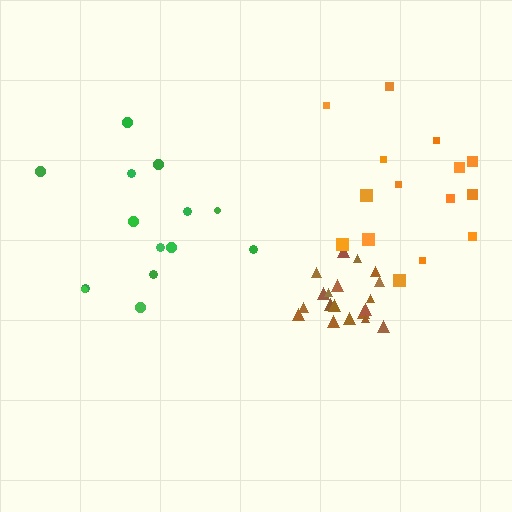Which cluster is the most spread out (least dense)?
Green.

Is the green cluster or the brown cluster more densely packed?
Brown.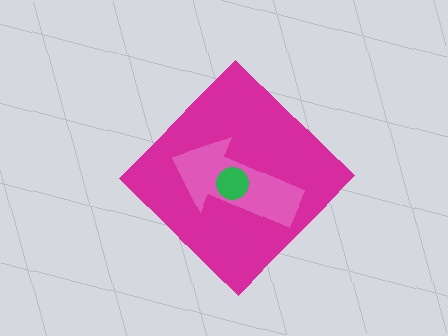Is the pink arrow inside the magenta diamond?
Yes.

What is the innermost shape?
The green circle.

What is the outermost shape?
The magenta diamond.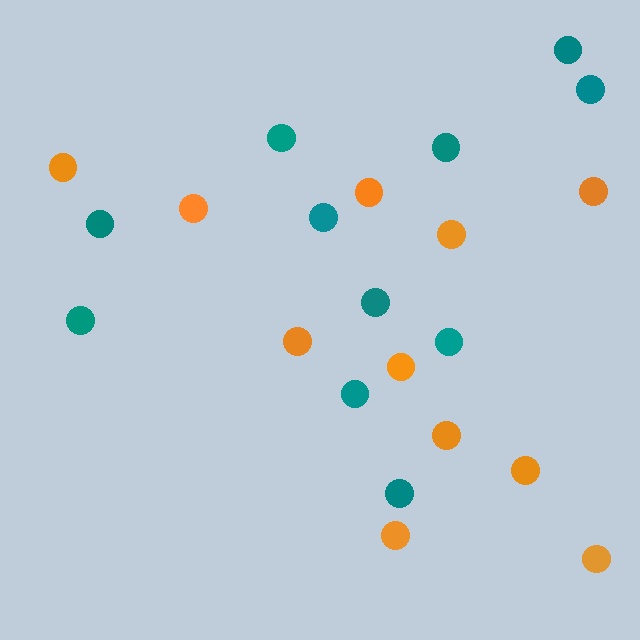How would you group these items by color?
There are 2 groups: one group of orange circles (11) and one group of teal circles (11).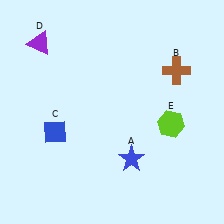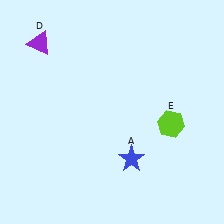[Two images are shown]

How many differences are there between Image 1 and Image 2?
There are 2 differences between the two images.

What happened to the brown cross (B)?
The brown cross (B) was removed in Image 2. It was in the top-right area of Image 1.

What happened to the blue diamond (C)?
The blue diamond (C) was removed in Image 2. It was in the bottom-left area of Image 1.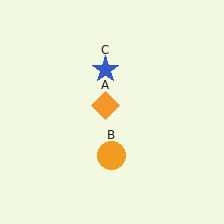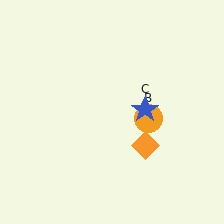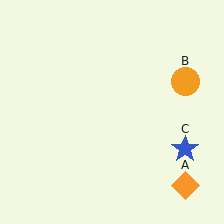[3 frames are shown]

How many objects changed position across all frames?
3 objects changed position: orange diamond (object A), orange circle (object B), blue star (object C).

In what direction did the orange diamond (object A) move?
The orange diamond (object A) moved down and to the right.